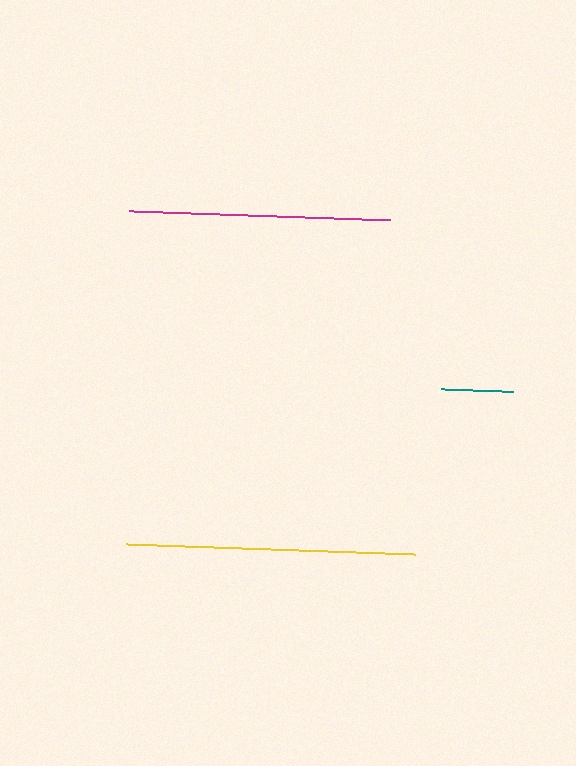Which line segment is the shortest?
The teal line is the shortest at approximately 72 pixels.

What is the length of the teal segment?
The teal segment is approximately 72 pixels long.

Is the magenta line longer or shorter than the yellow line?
The yellow line is longer than the magenta line.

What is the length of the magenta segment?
The magenta segment is approximately 261 pixels long.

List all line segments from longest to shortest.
From longest to shortest: yellow, magenta, teal.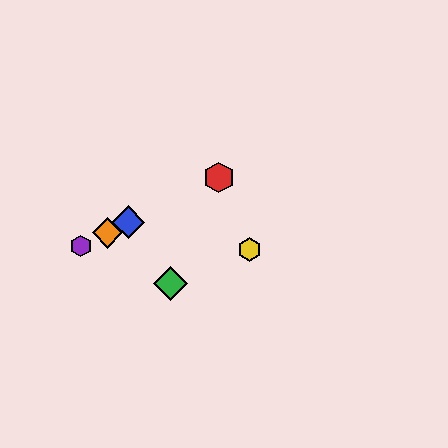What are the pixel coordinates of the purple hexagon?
The purple hexagon is at (81, 246).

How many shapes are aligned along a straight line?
4 shapes (the red hexagon, the blue diamond, the purple hexagon, the orange diamond) are aligned along a straight line.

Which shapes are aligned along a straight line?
The red hexagon, the blue diamond, the purple hexagon, the orange diamond are aligned along a straight line.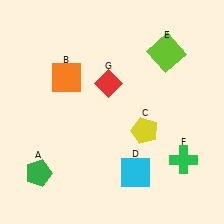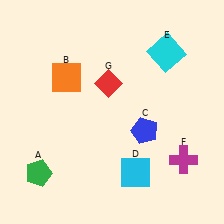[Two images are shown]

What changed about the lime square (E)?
In Image 1, E is lime. In Image 2, it changed to cyan.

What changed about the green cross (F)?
In Image 1, F is green. In Image 2, it changed to magenta.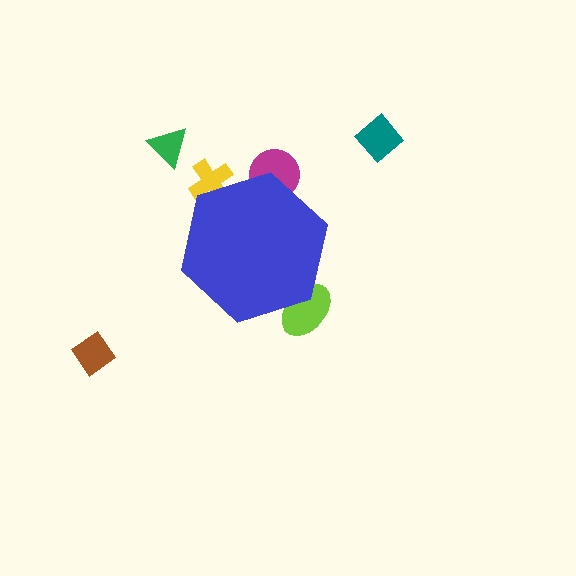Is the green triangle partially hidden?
No, the green triangle is fully visible.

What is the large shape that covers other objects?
A blue hexagon.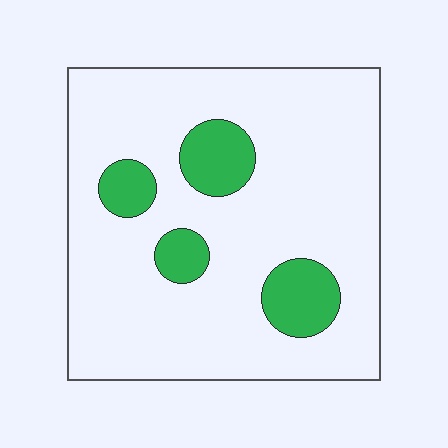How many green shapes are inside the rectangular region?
4.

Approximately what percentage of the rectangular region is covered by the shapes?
Approximately 15%.